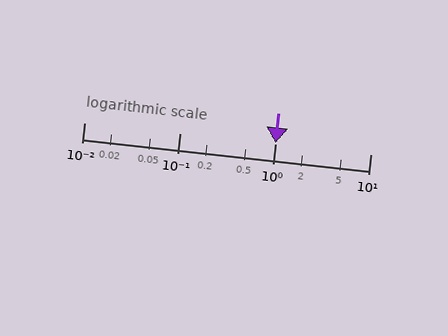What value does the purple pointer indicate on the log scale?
The pointer indicates approximately 1.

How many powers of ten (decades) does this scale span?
The scale spans 3 decades, from 0.01 to 10.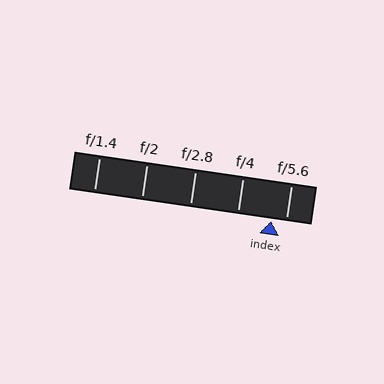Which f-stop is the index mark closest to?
The index mark is closest to f/5.6.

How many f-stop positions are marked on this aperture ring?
There are 5 f-stop positions marked.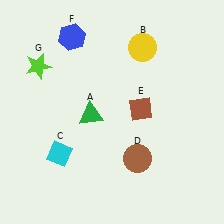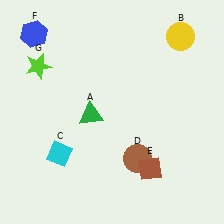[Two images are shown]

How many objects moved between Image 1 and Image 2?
3 objects moved between the two images.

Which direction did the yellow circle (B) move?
The yellow circle (B) moved right.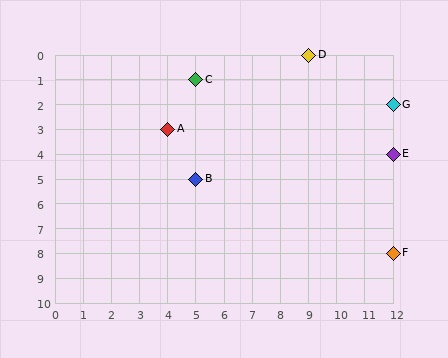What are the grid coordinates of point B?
Point B is at grid coordinates (5, 5).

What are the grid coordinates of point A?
Point A is at grid coordinates (4, 3).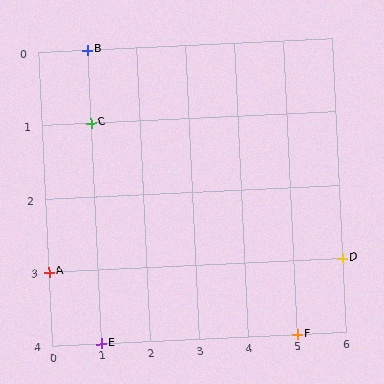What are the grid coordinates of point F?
Point F is at grid coordinates (5, 4).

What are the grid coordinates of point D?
Point D is at grid coordinates (6, 3).